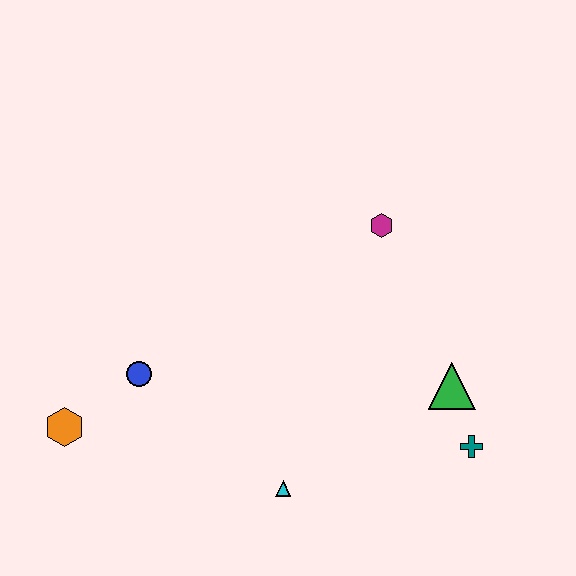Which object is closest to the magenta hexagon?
The green triangle is closest to the magenta hexagon.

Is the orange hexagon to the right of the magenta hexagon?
No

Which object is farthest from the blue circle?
The teal cross is farthest from the blue circle.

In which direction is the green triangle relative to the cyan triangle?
The green triangle is to the right of the cyan triangle.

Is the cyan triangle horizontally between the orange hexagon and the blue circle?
No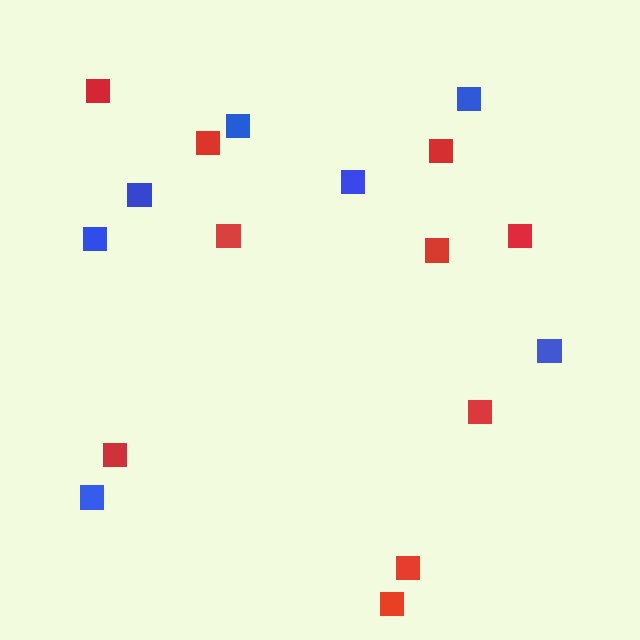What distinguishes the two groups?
There are 2 groups: one group of red squares (10) and one group of blue squares (7).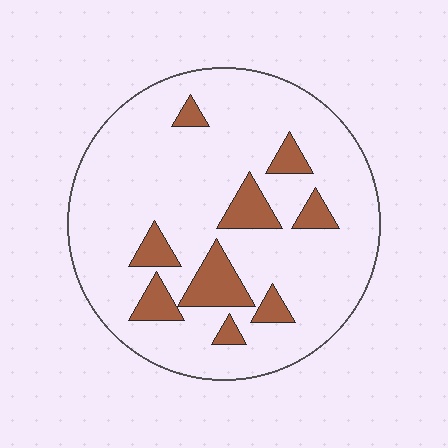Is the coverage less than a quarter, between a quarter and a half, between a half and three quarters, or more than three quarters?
Less than a quarter.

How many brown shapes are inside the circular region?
9.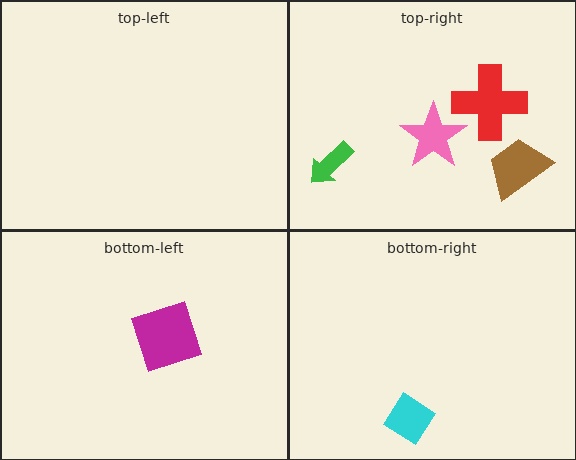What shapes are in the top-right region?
The brown trapezoid, the red cross, the green arrow, the pink star.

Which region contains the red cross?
The top-right region.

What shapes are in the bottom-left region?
The magenta square.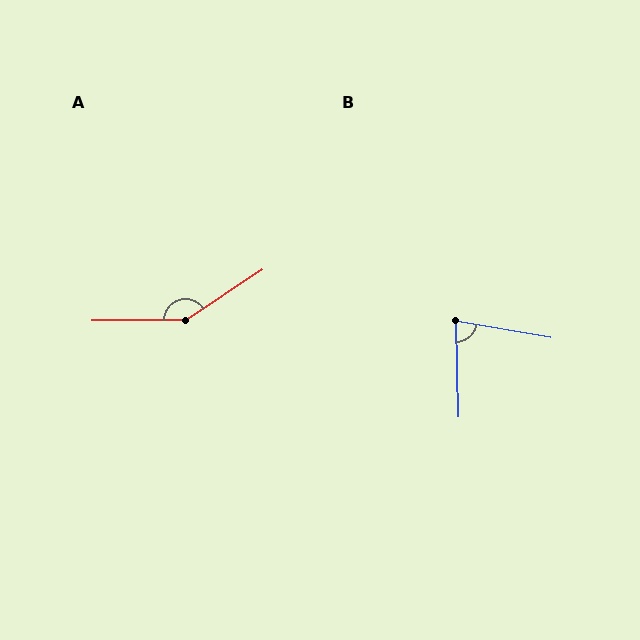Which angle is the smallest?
B, at approximately 79 degrees.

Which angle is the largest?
A, at approximately 146 degrees.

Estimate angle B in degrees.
Approximately 79 degrees.